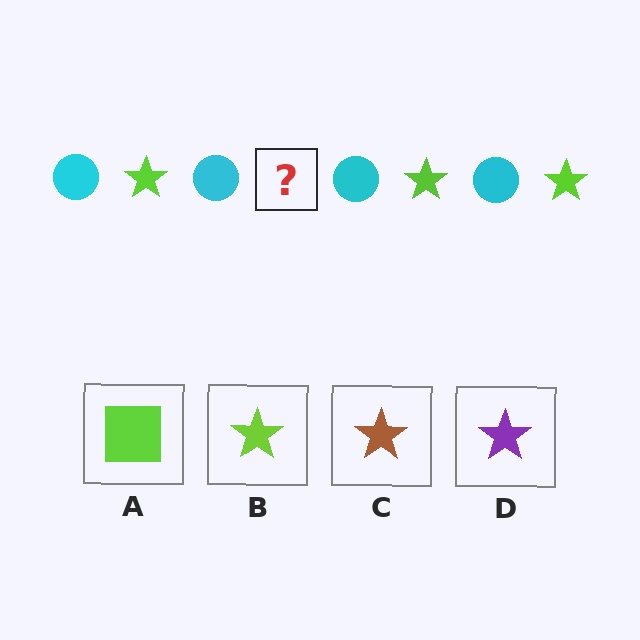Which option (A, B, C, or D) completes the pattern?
B.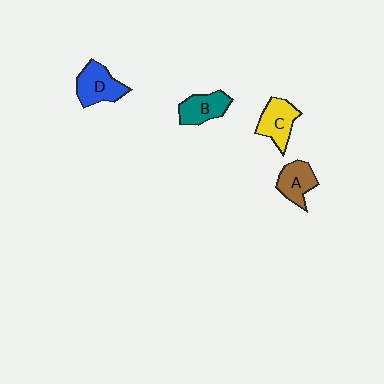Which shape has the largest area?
Shape D (blue).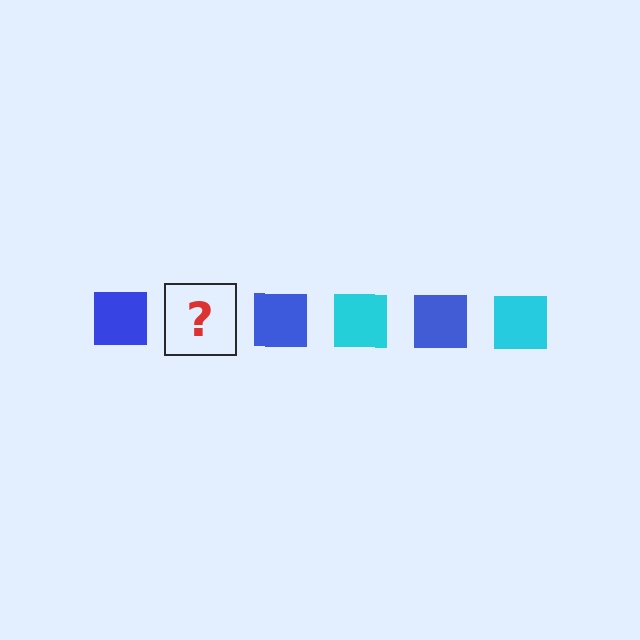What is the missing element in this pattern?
The missing element is a cyan square.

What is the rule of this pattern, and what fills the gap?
The rule is that the pattern cycles through blue, cyan squares. The gap should be filled with a cyan square.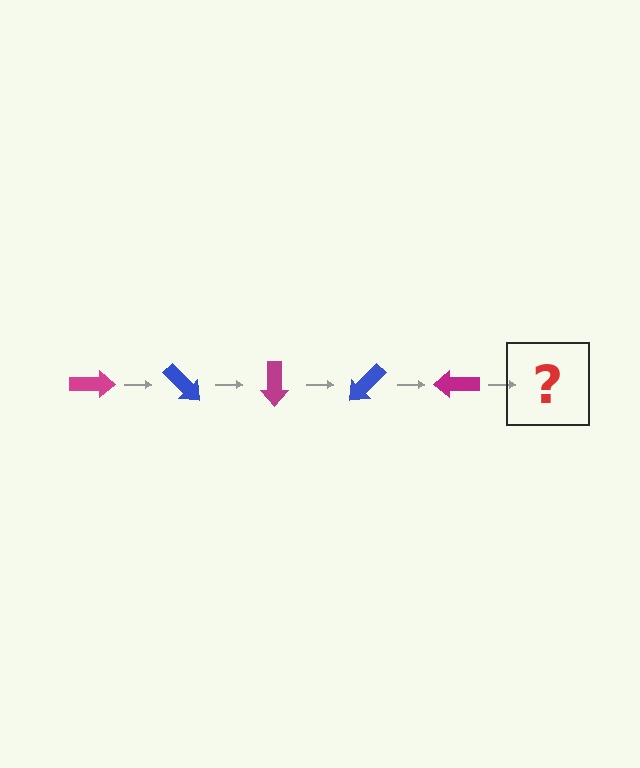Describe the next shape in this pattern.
It should be a blue arrow, rotated 225 degrees from the start.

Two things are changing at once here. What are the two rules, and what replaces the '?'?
The two rules are that it rotates 45 degrees each step and the color cycles through magenta and blue. The '?' should be a blue arrow, rotated 225 degrees from the start.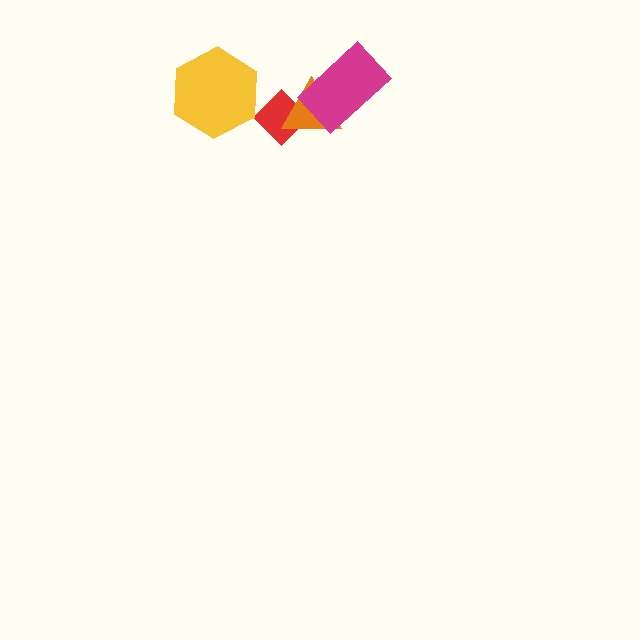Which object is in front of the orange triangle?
The magenta rectangle is in front of the orange triangle.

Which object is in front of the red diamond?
The orange triangle is in front of the red diamond.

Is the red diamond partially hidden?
Yes, it is partially covered by another shape.